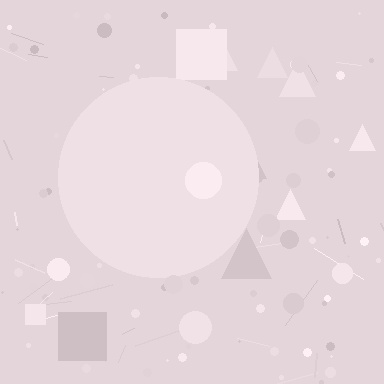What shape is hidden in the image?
A circle is hidden in the image.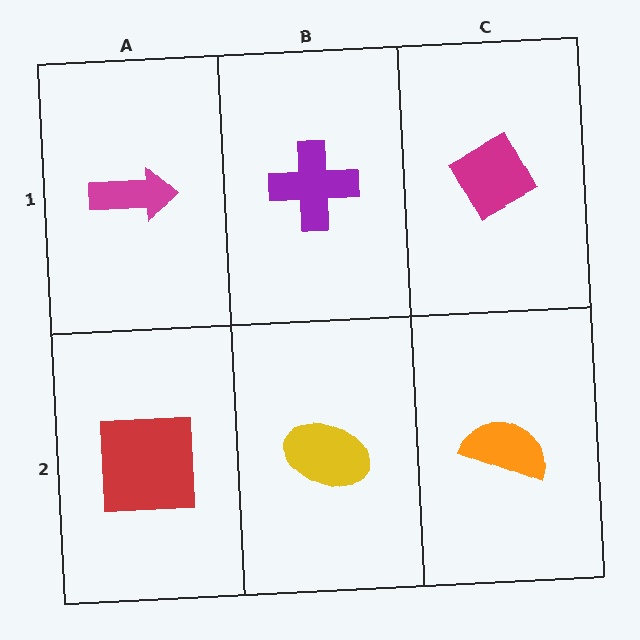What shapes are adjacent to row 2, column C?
A magenta diamond (row 1, column C), a yellow ellipse (row 2, column B).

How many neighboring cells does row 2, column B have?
3.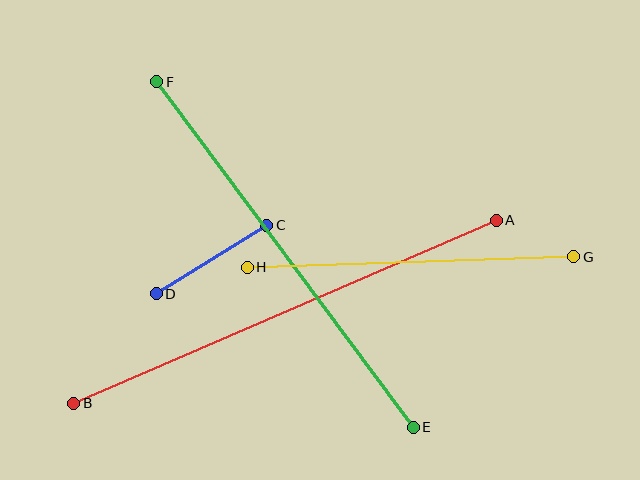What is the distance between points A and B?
The distance is approximately 461 pixels.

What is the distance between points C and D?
The distance is approximately 130 pixels.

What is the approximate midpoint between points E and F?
The midpoint is at approximately (285, 255) pixels.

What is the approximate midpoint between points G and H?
The midpoint is at approximately (410, 262) pixels.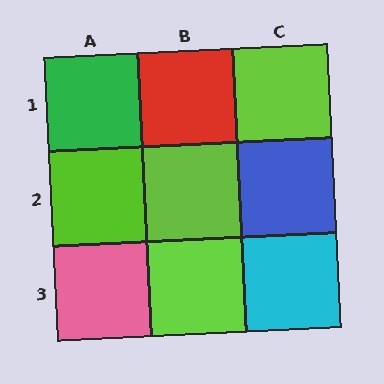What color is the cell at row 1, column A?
Green.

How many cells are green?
1 cell is green.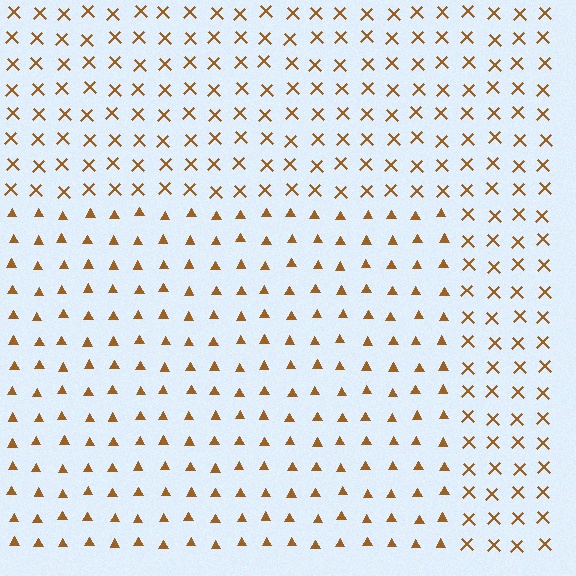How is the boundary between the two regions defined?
The boundary is defined by a change in element shape: triangles inside vs. X marks outside. All elements share the same color and spacing.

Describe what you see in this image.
The image is filled with small brown elements arranged in a uniform grid. A rectangle-shaped region contains triangles, while the surrounding area contains X marks. The boundary is defined purely by the change in element shape.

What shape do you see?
I see a rectangle.